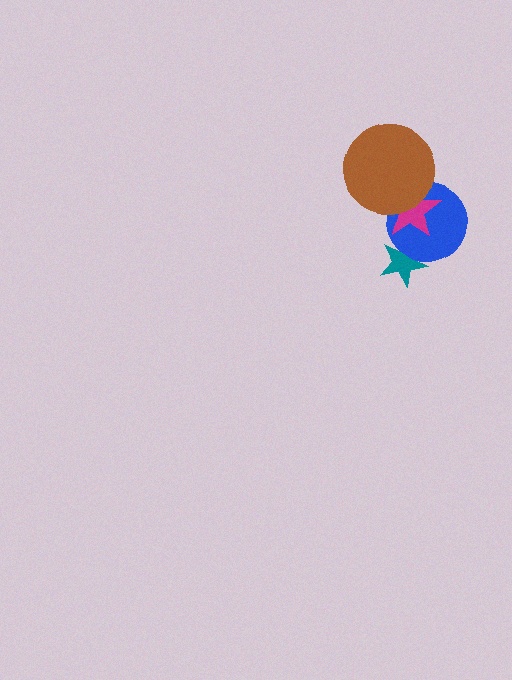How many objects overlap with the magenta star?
2 objects overlap with the magenta star.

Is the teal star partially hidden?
Yes, it is partially covered by another shape.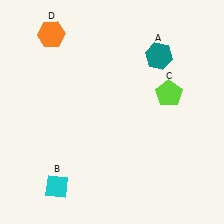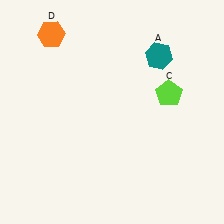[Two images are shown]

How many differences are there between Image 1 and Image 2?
There is 1 difference between the two images.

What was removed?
The cyan diamond (B) was removed in Image 2.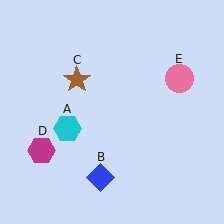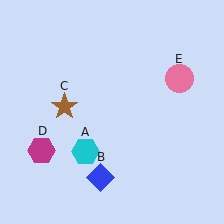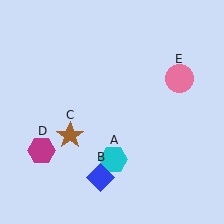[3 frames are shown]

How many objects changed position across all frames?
2 objects changed position: cyan hexagon (object A), brown star (object C).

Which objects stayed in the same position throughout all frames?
Blue diamond (object B) and magenta hexagon (object D) and pink circle (object E) remained stationary.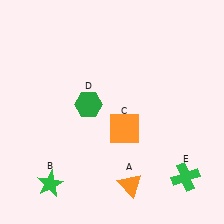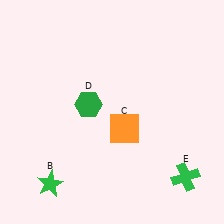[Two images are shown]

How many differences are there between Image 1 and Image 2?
There is 1 difference between the two images.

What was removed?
The orange triangle (A) was removed in Image 2.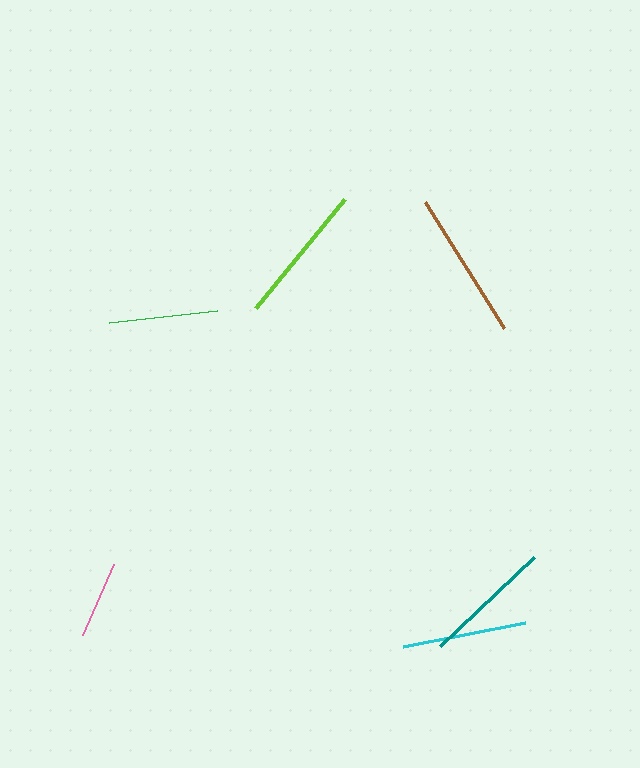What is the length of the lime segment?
The lime segment is approximately 141 pixels long.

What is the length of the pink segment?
The pink segment is approximately 77 pixels long.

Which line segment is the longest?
The brown line is the longest at approximately 149 pixels.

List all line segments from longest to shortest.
From longest to shortest: brown, lime, teal, cyan, green, pink.